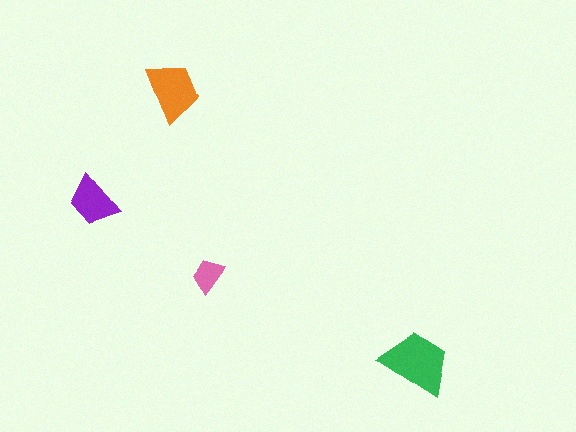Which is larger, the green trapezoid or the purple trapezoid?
The green one.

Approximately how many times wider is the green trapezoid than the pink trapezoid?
About 2 times wider.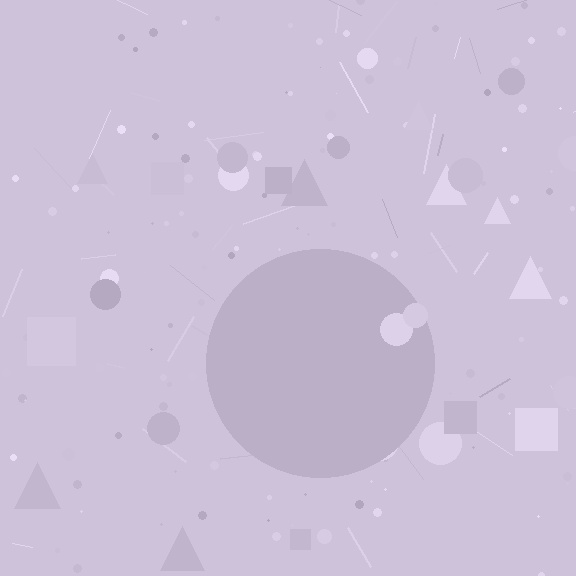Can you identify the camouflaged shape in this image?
The camouflaged shape is a circle.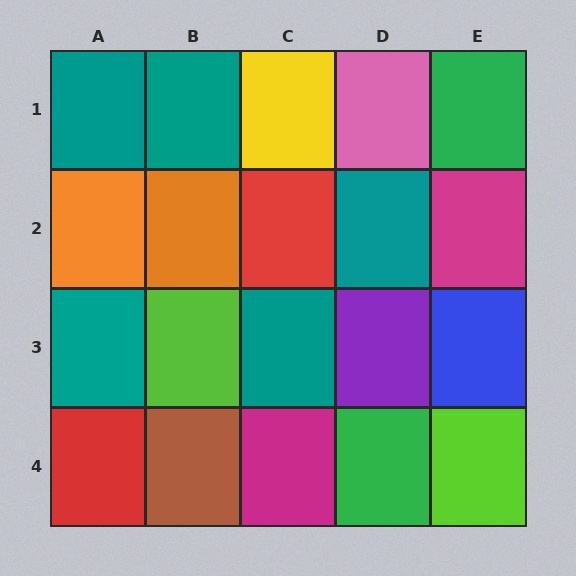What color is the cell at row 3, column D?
Purple.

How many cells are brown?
1 cell is brown.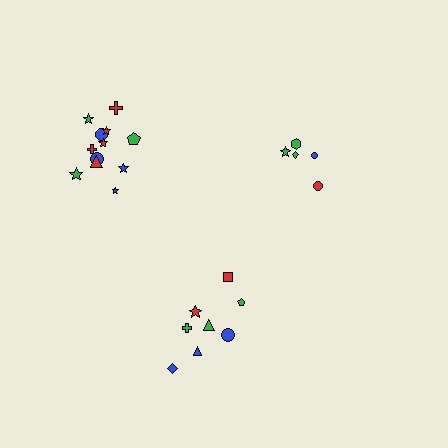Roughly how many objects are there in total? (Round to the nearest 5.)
Roughly 25 objects in total.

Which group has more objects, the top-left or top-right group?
The top-left group.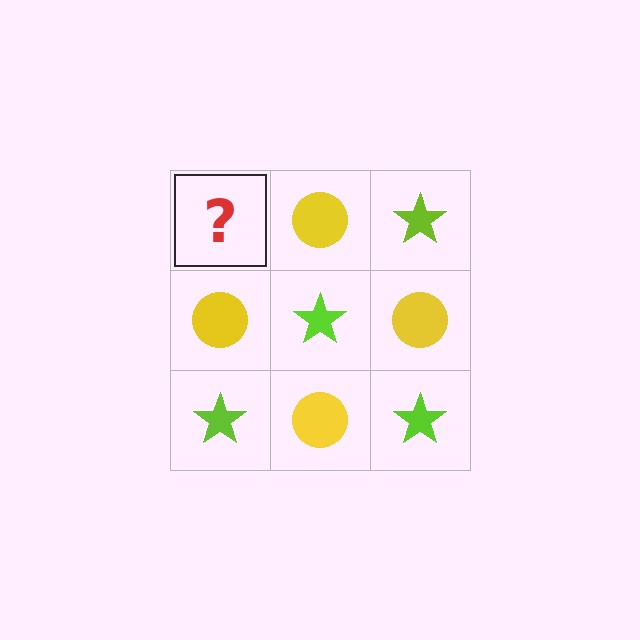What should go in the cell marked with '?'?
The missing cell should contain a lime star.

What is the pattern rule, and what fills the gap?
The rule is that it alternates lime star and yellow circle in a checkerboard pattern. The gap should be filled with a lime star.